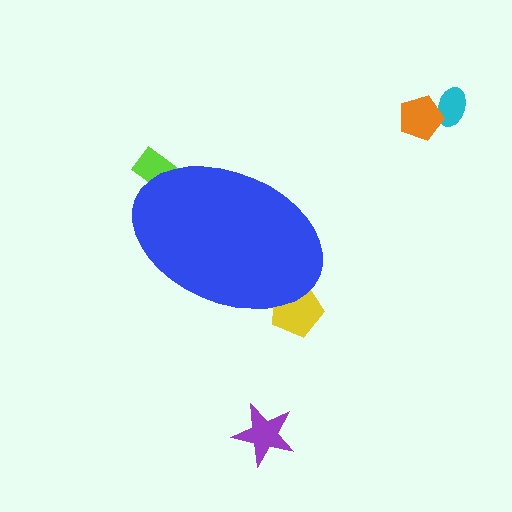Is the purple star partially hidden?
No, the purple star is fully visible.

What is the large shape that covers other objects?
A blue ellipse.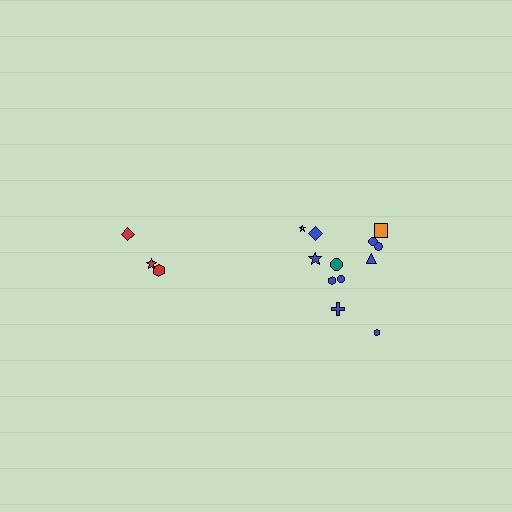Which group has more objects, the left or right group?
The right group.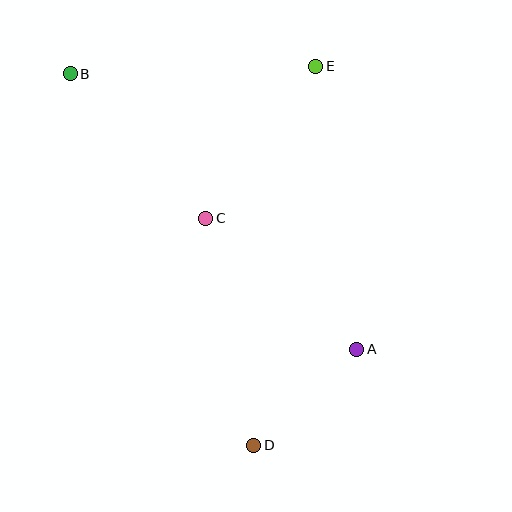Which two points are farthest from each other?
Points B and D are farthest from each other.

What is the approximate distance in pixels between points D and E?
The distance between D and E is approximately 384 pixels.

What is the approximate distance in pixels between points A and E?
The distance between A and E is approximately 286 pixels.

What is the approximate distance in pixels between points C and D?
The distance between C and D is approximately 232 pixels.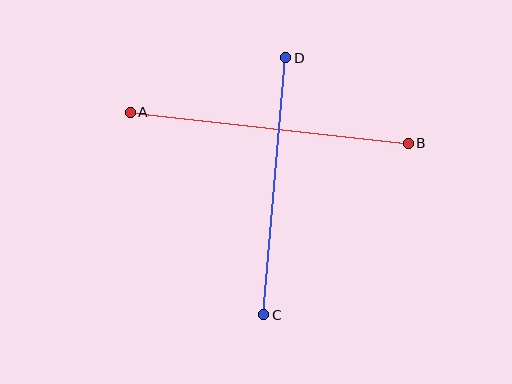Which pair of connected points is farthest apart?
Points A and B are farthest apart.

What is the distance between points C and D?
The distance is approximately 258 pixels.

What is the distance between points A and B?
The distance is approximately 280 pixels.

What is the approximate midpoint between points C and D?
The midpoint is at approximately (275, 186) pixels.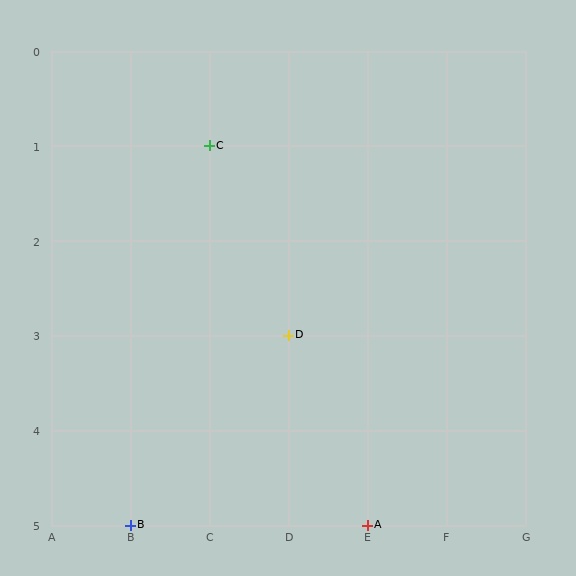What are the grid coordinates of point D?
Point D is at grid coordinates (D, 3).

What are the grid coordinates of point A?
Point A is at grid coordinates (E, 5).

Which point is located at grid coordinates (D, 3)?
Point D is at (D, 3).